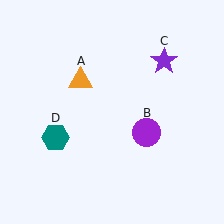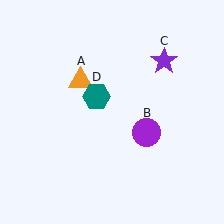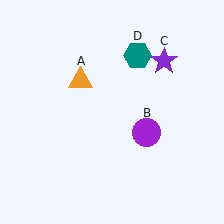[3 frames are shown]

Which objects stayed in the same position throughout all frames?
Orange triangle (object A) and purple circle (object B) and purple star (object C) remained stationary.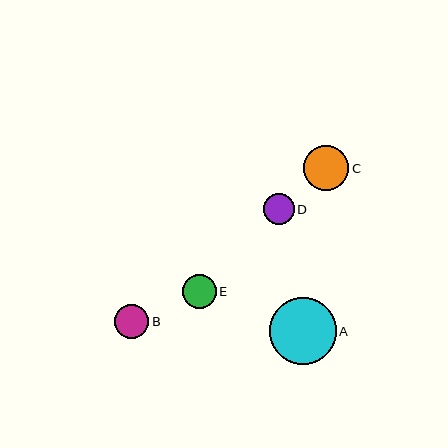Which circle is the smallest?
Circle D is the smallest with a size of approximately 31 pixels.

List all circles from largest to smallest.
From largest to smallest: A, C, B, E, D.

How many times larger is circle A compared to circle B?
Circle A is approximately 1.9 times the size of circle B.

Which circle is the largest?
Circle A is the largest with a size of approximately 67 pixels.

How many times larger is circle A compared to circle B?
Circle A is approximately 1.9 times the size of circle B.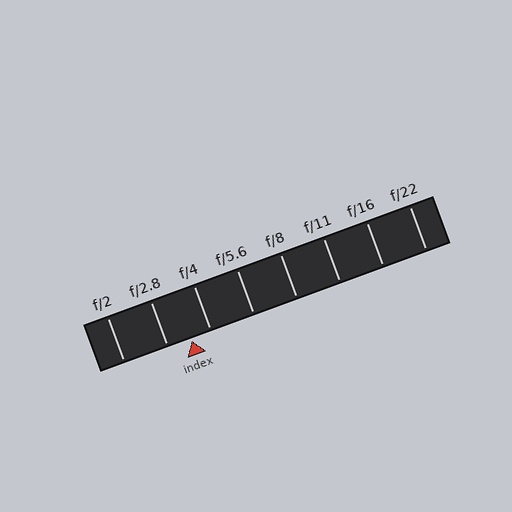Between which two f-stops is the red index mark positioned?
The index mark is between f/2.8 and f/4.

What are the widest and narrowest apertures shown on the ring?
The widest aperture shown is f/2 and the narrowest is f/22.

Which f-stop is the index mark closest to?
The index mark is closest to f/4.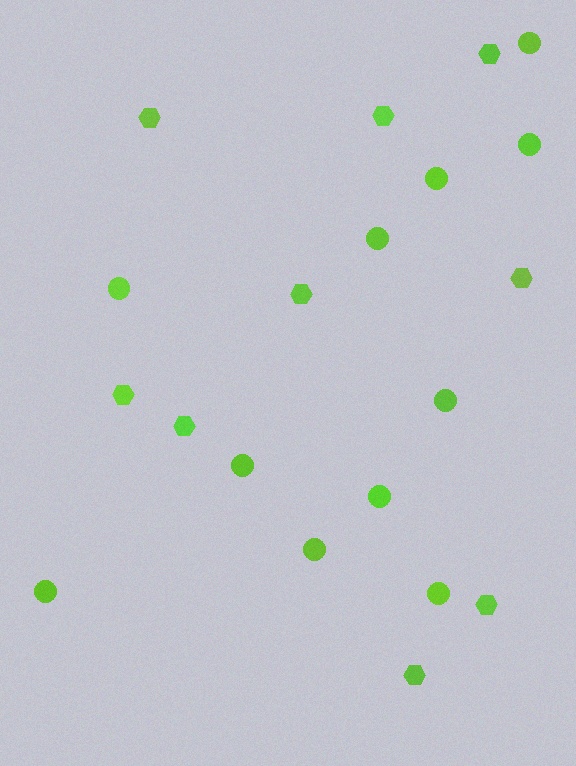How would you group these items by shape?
There are 2 groups: one group of circles (11) and one group of hexagons (9).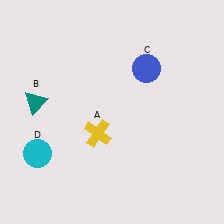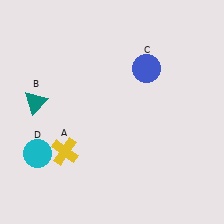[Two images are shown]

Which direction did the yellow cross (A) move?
The yellow cross (A) moved left.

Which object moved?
The yellow cross (A) moved left.